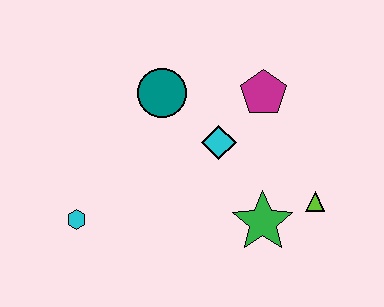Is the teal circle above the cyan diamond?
Yes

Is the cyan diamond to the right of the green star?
No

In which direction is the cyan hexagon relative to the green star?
The cyan hexagon is to the left of the green star.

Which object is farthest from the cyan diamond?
The cyan hexagon is farthest from the cyan diamond.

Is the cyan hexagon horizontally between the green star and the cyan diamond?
No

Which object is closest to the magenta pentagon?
The cyan diamond is closest to the magenta pentagon.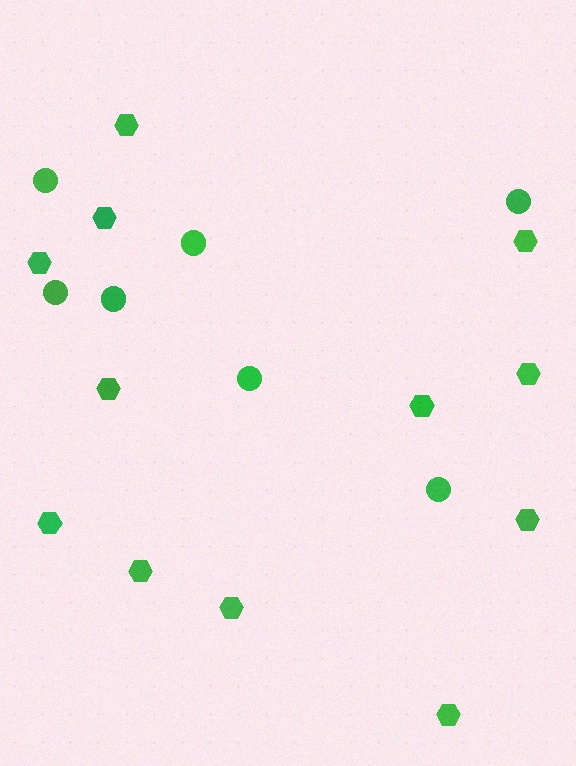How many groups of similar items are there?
There are 2 groups: one group of circles (7) and one group of hexagons (12).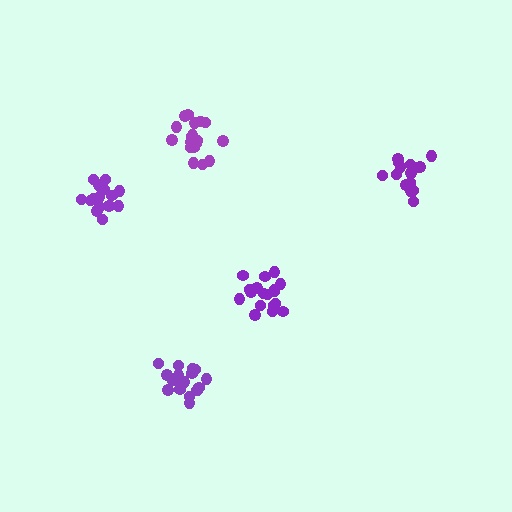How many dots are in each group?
Group 1: 15 dots, Group 2: 18 dots, Group 3: 19 dots, Group 4: 18 dots, Group 5: 15 dots (85 total).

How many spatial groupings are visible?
There are 5 spatial groupings.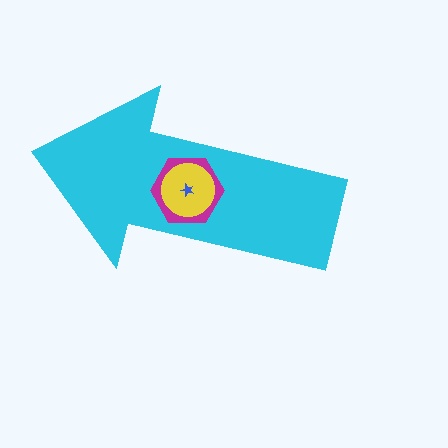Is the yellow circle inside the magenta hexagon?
Yes.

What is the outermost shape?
The cyan arrow.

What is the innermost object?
The blue star.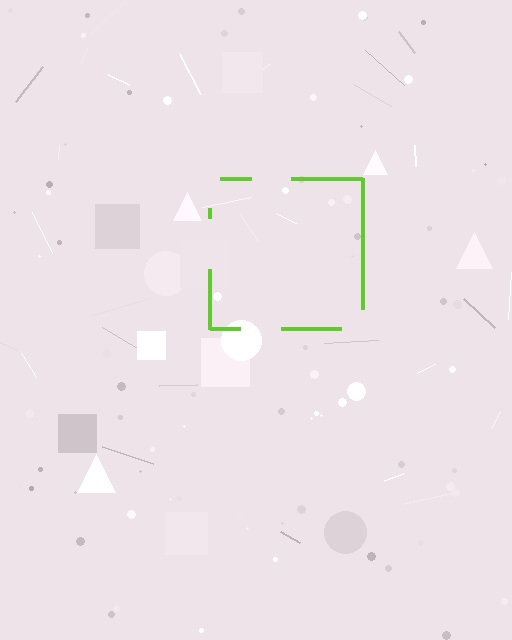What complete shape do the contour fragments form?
The contour fragments form a square.